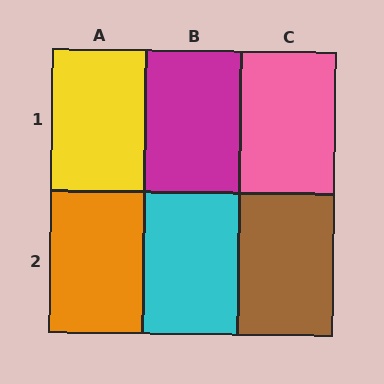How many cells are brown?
1 cell is brown.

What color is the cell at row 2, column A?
Orange.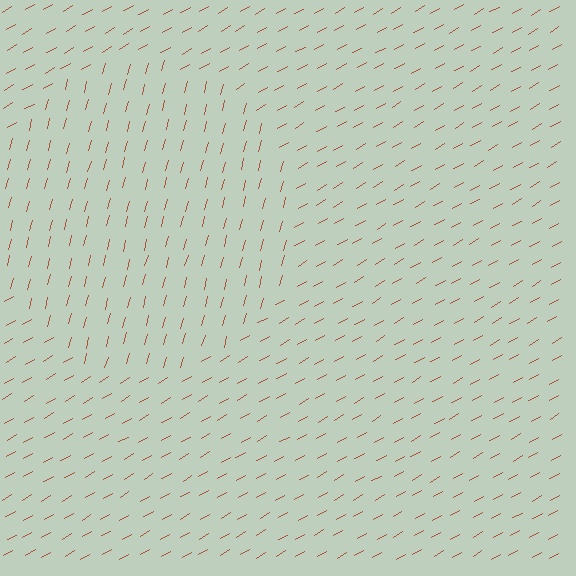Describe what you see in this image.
The image is filled with small brown line segments. A circle region in the image has lines oriented differently from the surrounding lines, creating a visible texture boundary.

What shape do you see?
I see a circle.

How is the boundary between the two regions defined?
The boundary is defined purely by a change in line orientation (approximately 45 degrees difference). All lines are the same color and thickness.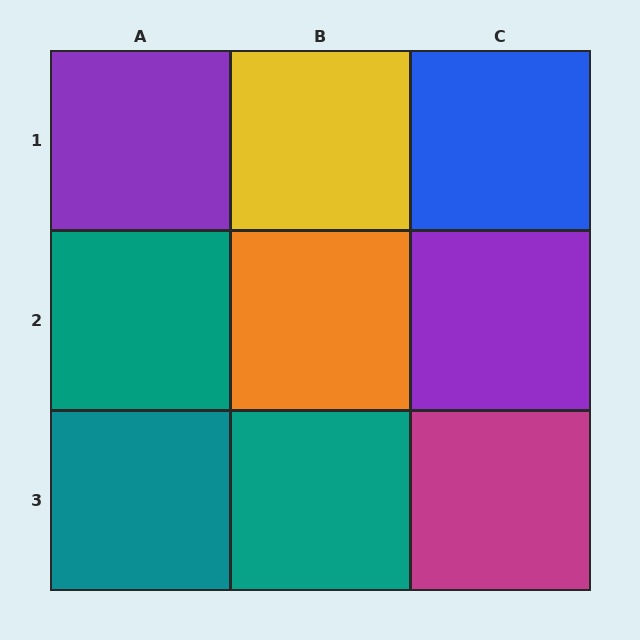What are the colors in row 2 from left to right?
Teal, orange, purple.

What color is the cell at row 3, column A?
Teal.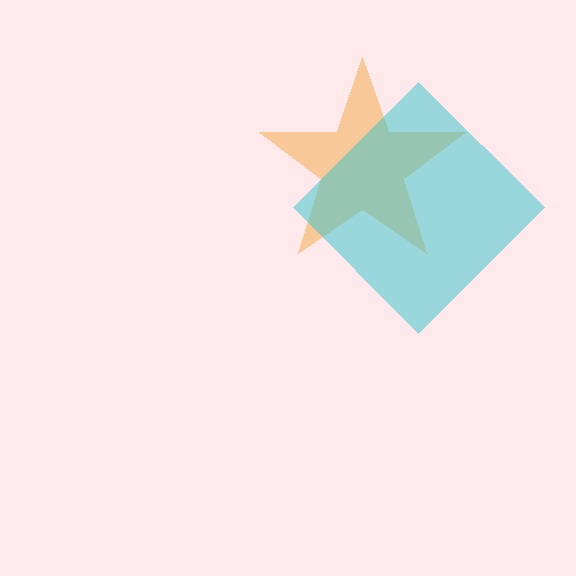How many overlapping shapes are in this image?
There are 2 overlapping shapes in the image.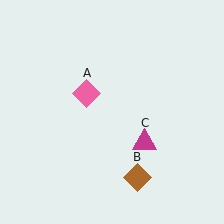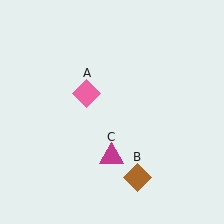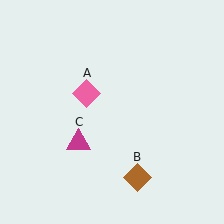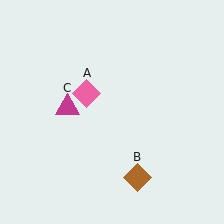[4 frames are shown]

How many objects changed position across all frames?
1 object changed position: magenta triangle (object C).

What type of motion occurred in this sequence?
The magenta triangle (object C) rotated clockwise around the center of the scene.